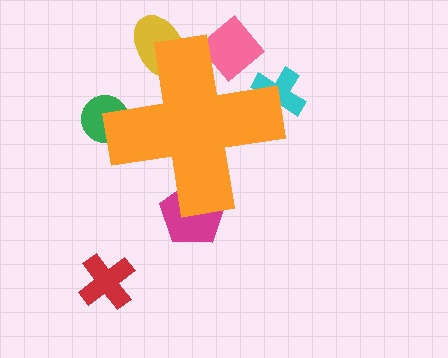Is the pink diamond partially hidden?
Yes, the pink diamond is partially hidden behind the orange cross.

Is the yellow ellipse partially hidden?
Yes, the yellow ellipse is partially hidden behind the orange cross.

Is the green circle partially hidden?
Yes, the green circle is partially hidden behind the orange cross.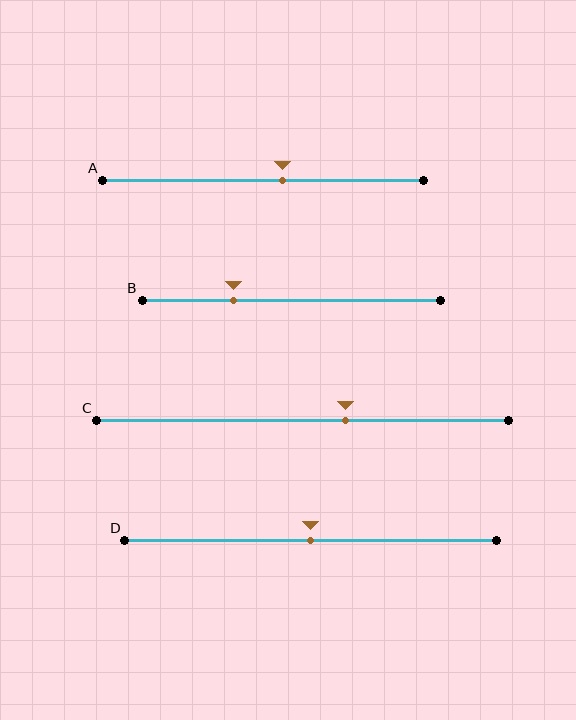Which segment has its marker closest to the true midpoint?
Segment D has its marker closest to the true midpoint.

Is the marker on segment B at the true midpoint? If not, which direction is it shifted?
No, the marker on segment B is shifted to the left by about 19% of the segment length.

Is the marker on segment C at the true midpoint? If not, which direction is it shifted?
No, the marker on segment C is shifted to the right by about 10% of the segment length.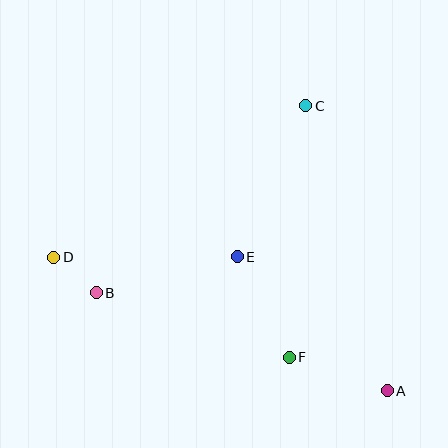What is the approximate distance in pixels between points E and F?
The distance between E and F is approximately 113 pixels.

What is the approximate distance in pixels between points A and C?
The distance between A and C is approximately 296 pixels.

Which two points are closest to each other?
Points B and D are closest to each other.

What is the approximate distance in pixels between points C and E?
The distance between C and E is approximately 165 pixels.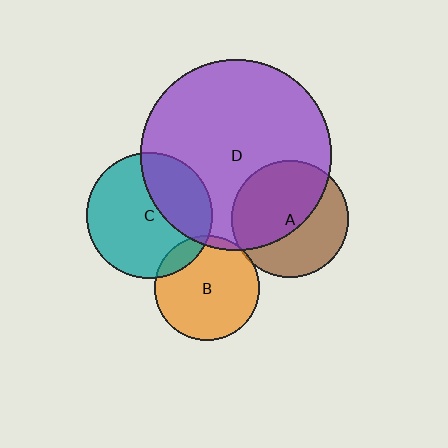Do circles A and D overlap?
Yes.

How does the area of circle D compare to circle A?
Approximately 2.7 times.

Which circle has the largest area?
Circle D (purple).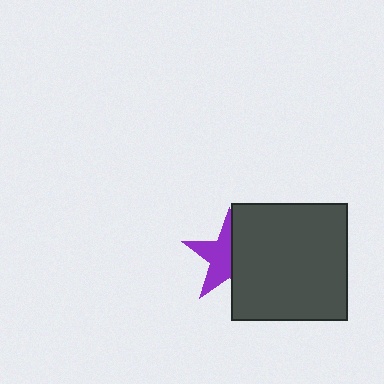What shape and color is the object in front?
The object in front is a dark gray square.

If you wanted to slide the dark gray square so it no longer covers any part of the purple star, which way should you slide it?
Slide it right — that is the most direct way to separate the two shapes.